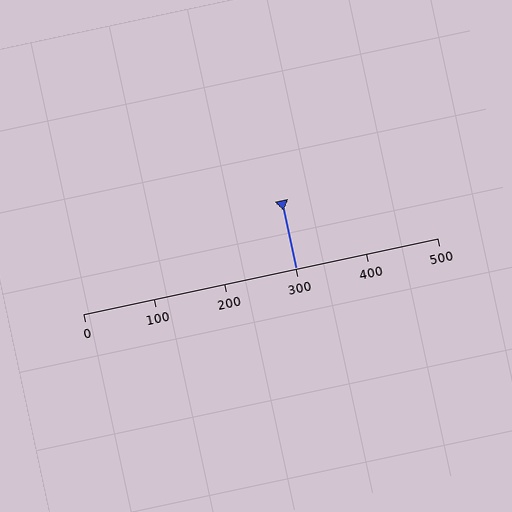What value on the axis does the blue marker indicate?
The marker indicates approximately 300.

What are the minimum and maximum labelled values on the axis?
The axis runs from 0 to 500.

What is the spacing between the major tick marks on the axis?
The major ticks are spaced 100 apart.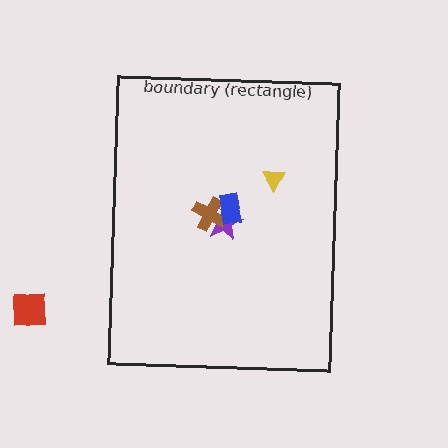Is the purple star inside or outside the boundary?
Inside.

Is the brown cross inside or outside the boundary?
Inside.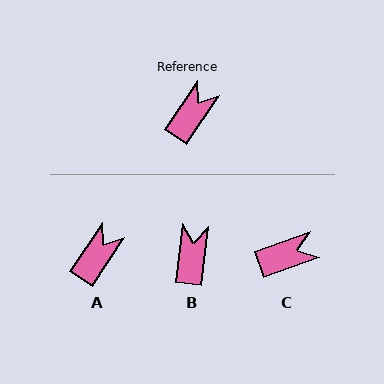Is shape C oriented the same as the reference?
No, it is off by about 37 degrees.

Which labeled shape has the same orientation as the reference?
A.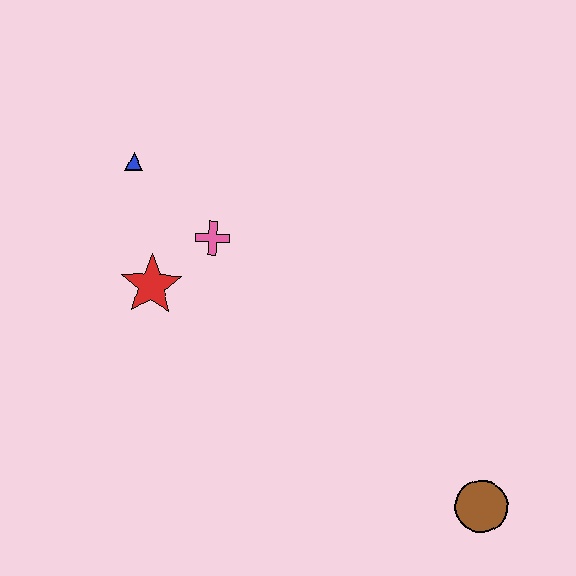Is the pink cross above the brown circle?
Yes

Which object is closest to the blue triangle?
The pink cross is closest to the blue triangle.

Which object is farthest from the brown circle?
The blue triangle is farthest from the brown circle.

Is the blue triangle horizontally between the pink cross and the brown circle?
No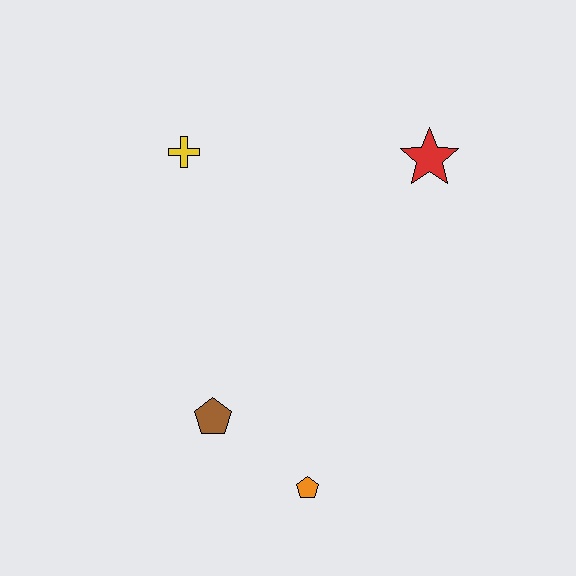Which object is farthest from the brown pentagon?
The red star is farthest from the brown pentagon.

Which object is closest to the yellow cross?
The red star is closest to the yellow cross.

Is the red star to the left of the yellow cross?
No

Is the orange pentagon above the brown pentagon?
No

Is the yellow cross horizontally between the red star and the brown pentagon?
No